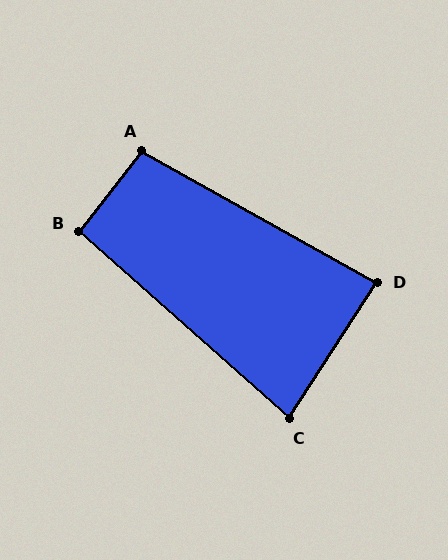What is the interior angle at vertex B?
Approximately 94 degrees (approximately right).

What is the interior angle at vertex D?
Approximately 86 degrees (approximately right).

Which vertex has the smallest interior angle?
C, at approximately 81 degrees.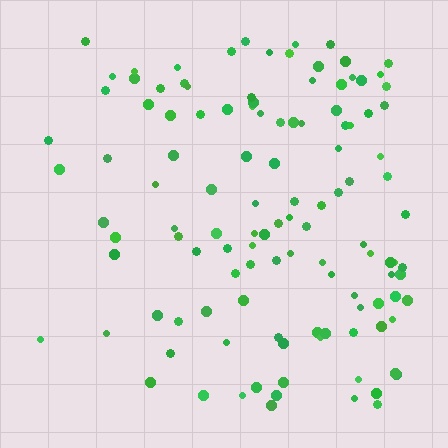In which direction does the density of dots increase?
From left to right, with the right side densest.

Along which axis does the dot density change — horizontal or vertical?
Horizontal.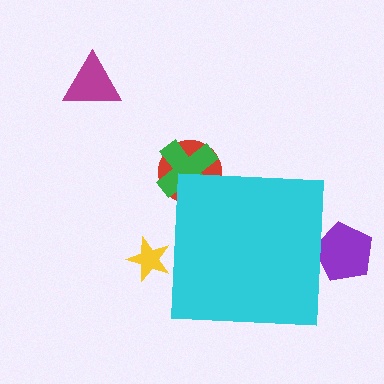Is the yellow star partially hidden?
Yes, the yellow star is partially hidden behind the cyan square.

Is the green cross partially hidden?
Yes, the green cross is partially hidden behind the cyan square.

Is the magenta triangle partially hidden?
No, the magenta triangle is fully visible.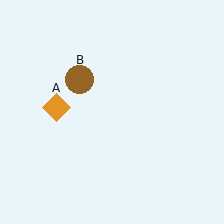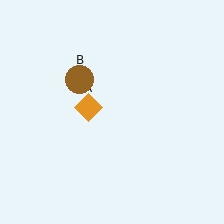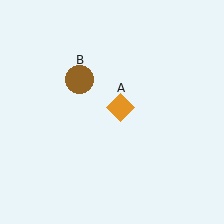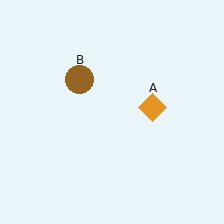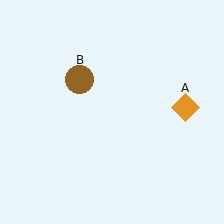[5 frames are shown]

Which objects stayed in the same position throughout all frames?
Brown circle (object B) remained stationary.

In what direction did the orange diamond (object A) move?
The orange diamond (object A) moved right.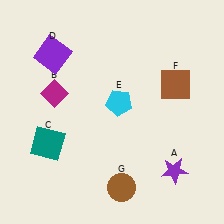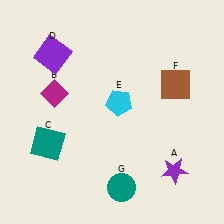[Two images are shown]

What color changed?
The circle (G) changed from brown in Image 1 to teal in Image 2.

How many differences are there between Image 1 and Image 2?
There is 1 difference between the two images.